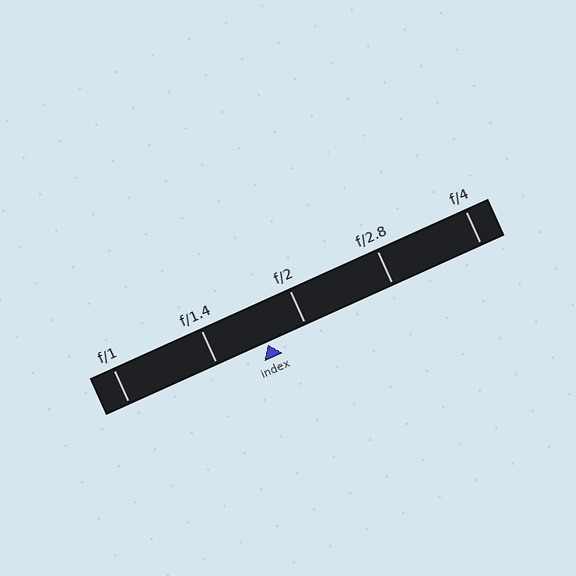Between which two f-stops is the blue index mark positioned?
The index mark is between f/1.4 and f/2.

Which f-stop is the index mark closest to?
The index mark is closest to f/2.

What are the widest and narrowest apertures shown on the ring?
The widest aperture shown is f/1 and the narrowest is f/4.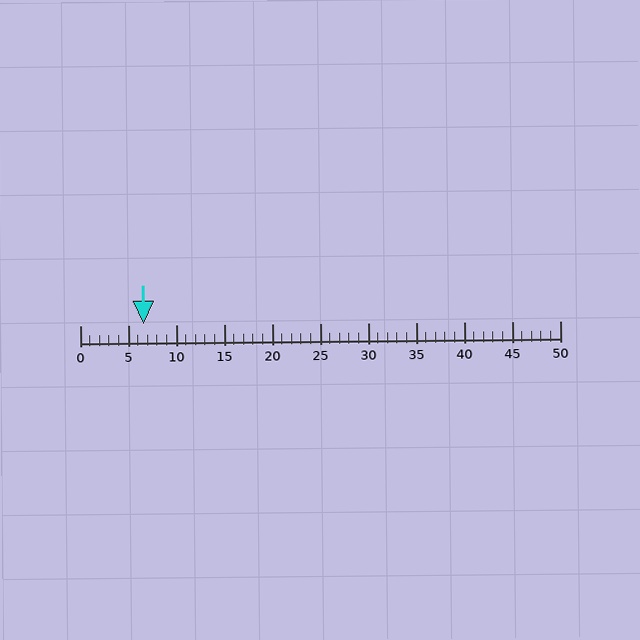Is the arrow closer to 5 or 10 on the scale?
The arrow is closer to 5.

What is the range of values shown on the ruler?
The ruler shows values from 0 to 50.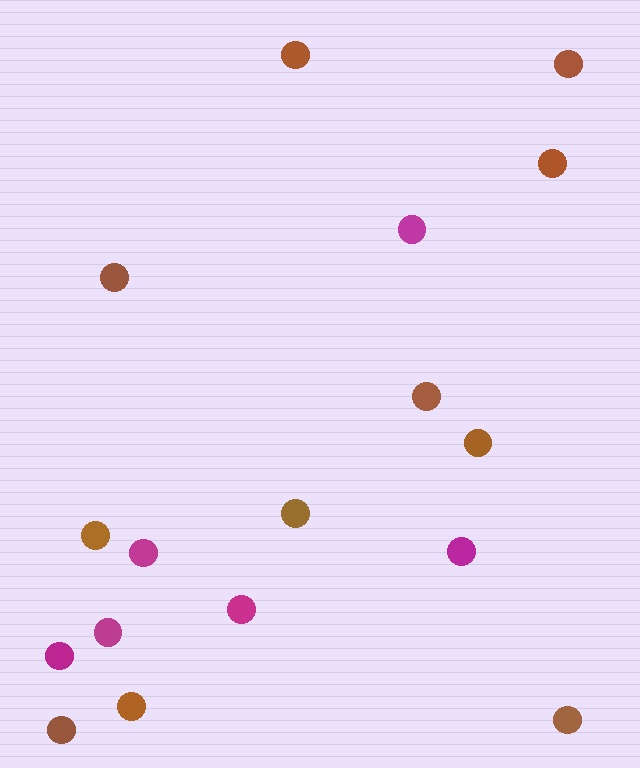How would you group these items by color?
There are 2 groups: one group of magenta circles (6) and one group of brown circles (11).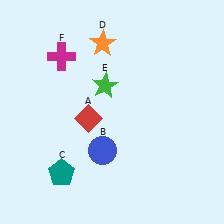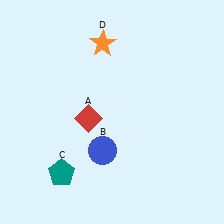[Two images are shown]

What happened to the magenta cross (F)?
The magenta cross (F) was removed in Image 2. It was in the top-left area of Image 1.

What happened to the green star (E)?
The green star (E) was removed in Image 2. It was in the top-left area of Image 1.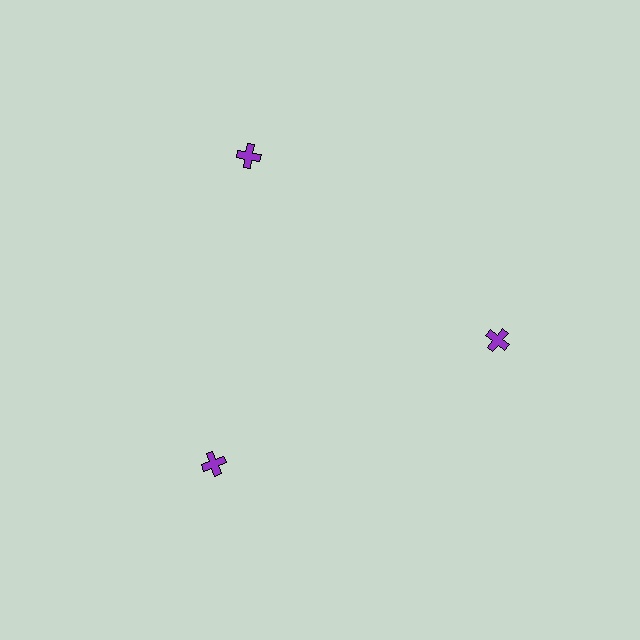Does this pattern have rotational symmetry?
Yes, this pattern has 3-fold rotational symmetry. It looks the same after rotating 120 degrees around the center.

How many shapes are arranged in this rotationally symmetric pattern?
There are 3 shapes, arranged in 3 groups of 1.